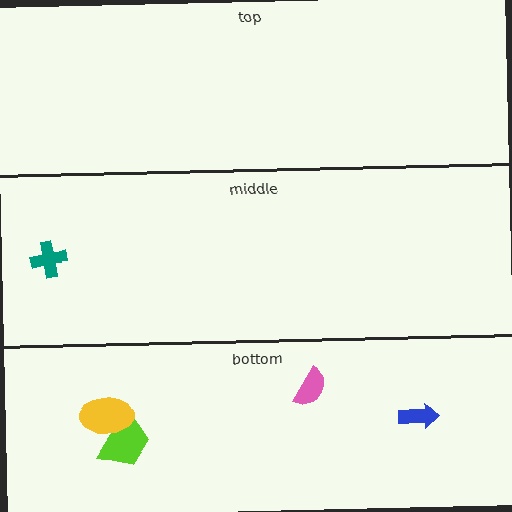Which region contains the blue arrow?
The bottom region.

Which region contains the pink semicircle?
The bottom region.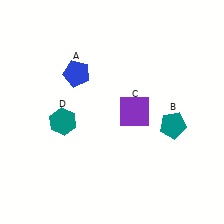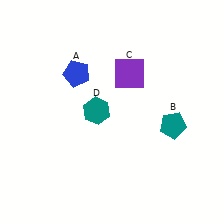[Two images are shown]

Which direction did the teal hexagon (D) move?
The teal hexagon (D) moved right.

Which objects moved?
The objects that moved are: the purple square (C), the teal hexagon (D).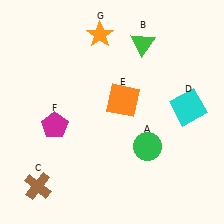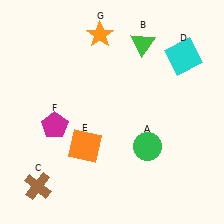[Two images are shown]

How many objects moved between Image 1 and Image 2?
2 objects moved between the two images.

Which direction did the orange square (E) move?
The orange square (E) moved down.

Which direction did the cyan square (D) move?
The cyan square (D) moved up.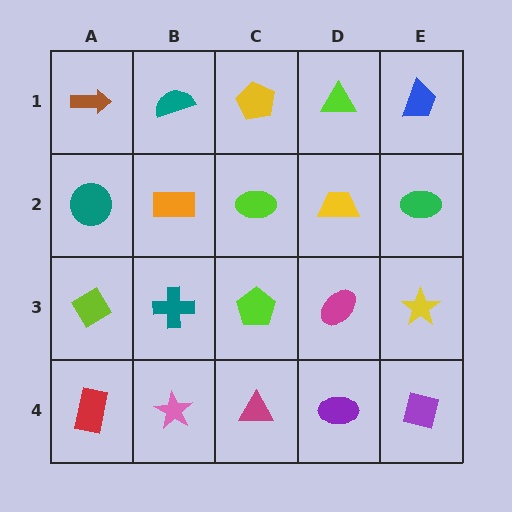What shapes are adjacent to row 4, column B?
A teal cross (row 3, column B), a red rectangle (row 4, column A), a magenta triangle (row 4, column C).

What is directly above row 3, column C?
A lime ellipse.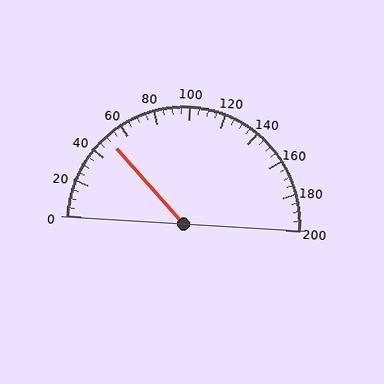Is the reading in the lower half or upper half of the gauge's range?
The reading is in the lower half of the range (0 to 200).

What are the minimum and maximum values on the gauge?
The gauge ranges from 0 to 200.